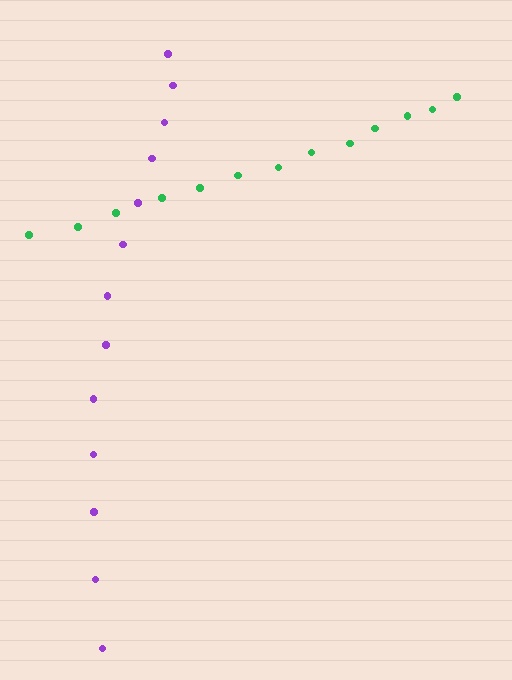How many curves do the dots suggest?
There are 2 distinct paths.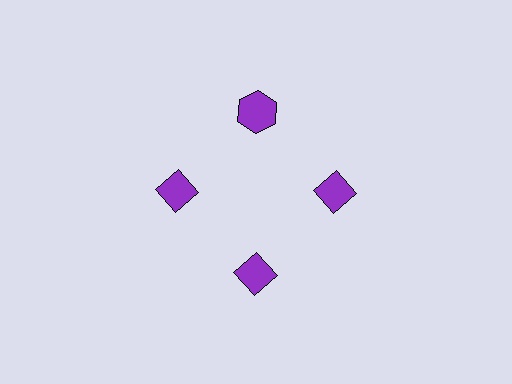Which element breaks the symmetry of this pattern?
The purple hexagon at roughly the 12 o'clock position breaks the symmetry. All other shapes are purple diamonds.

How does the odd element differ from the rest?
It has a different shape: hexagon instead of diamond.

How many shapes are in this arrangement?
There are 4 shapes arranged in a ring pattern.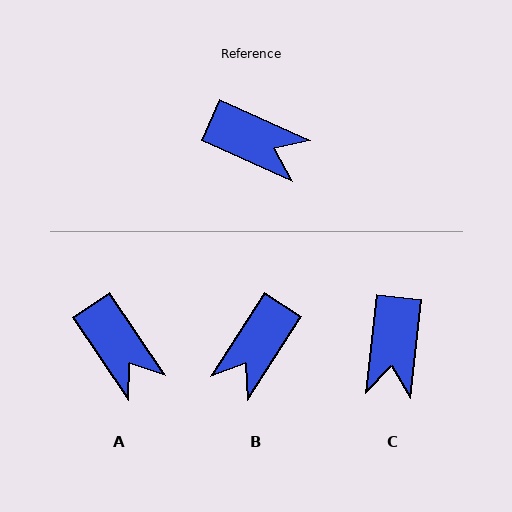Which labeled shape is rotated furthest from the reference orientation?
B, about 99 degrees away.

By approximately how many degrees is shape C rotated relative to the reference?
Approximately 72 degrees clockwise.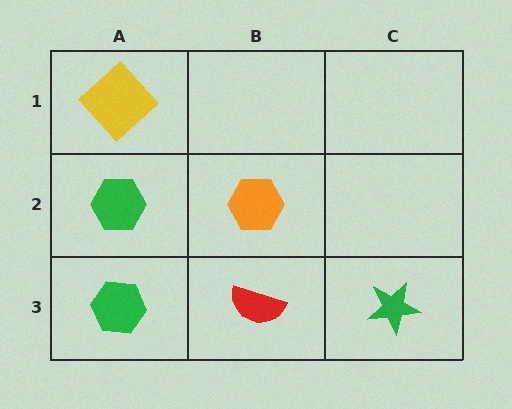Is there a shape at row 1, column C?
No, that cell is empty.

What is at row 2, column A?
A green hexagon.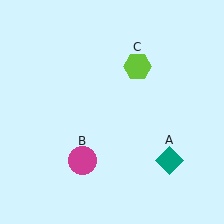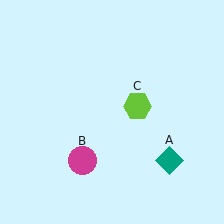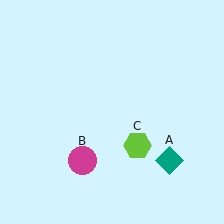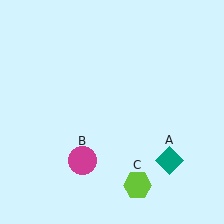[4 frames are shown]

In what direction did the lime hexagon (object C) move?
The lime hexagon (object C) moved down.